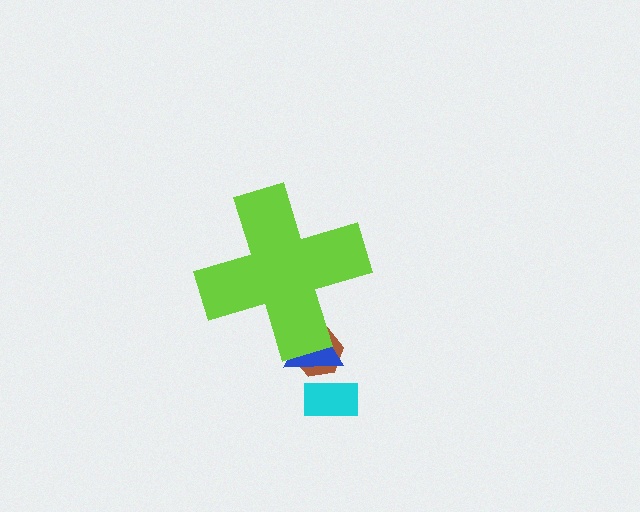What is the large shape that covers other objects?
A lime cross.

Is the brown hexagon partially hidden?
Yes, the brown hexagon is partially hidden behind the lime cross.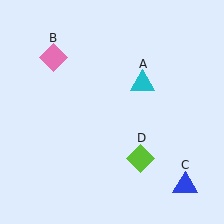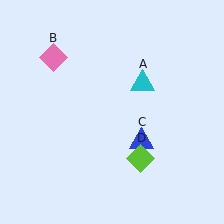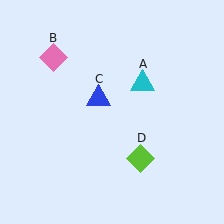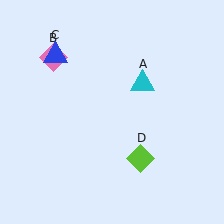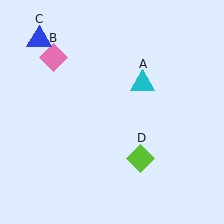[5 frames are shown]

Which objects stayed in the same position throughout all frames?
Cyan triangle (object A) and pink diamond (object B) and lime diamond (object D) remained stationary.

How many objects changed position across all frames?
1 object changed position: blue triangle (object C).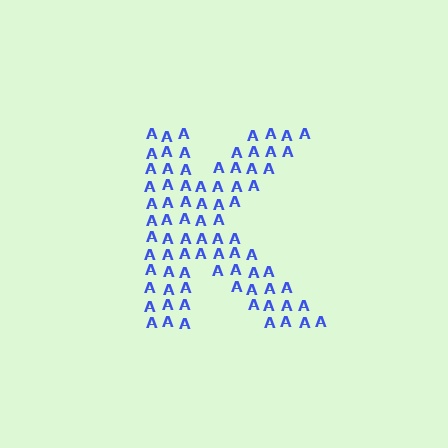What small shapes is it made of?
It is made of small letter A's.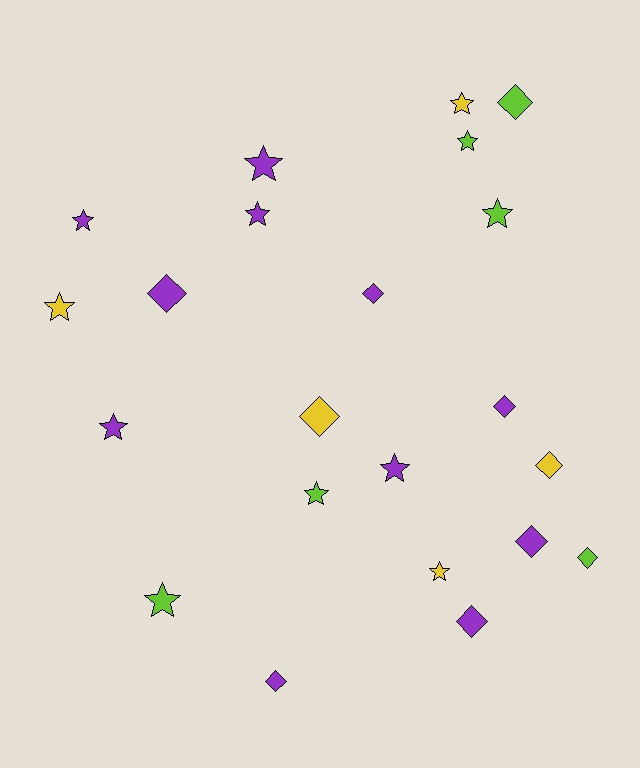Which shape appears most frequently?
Star, with 12 objects.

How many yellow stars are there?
There are 3 yellow stars.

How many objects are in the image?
There are 22 objects.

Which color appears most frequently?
Purple, with 11 objects.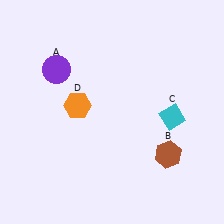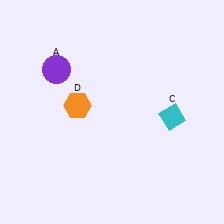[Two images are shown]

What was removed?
The brown hexagon (B) was removed in Image 2.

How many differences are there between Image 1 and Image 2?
There is 1 difference between the two images.